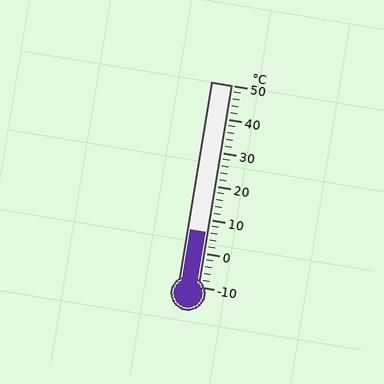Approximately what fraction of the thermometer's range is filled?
The thermometer is filled to approximately 25% of its range.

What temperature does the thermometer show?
The thermometer shows approximately 6°C.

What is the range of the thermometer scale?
The thermometer scale ranges from -10°C to 50°C.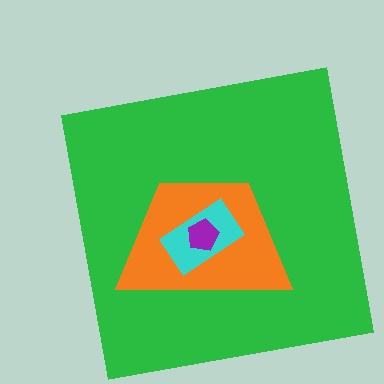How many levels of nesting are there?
4.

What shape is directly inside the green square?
The orange trapezoid.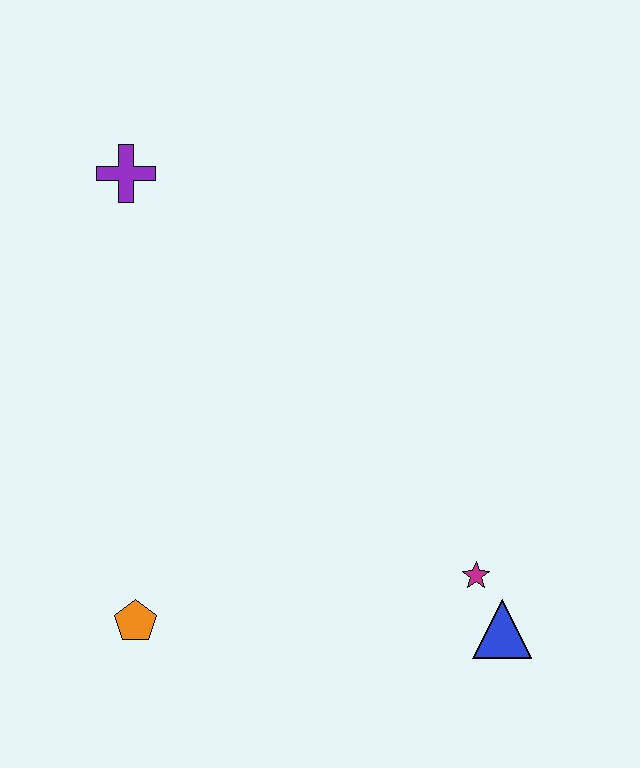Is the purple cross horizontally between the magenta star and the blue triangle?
No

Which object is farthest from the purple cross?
The blue triangle is farthest from the purple cross.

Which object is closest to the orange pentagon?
The magenta star is closest to the orange pentagon.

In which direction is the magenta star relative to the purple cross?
The magenta star is below the purple cross.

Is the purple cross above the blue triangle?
Yes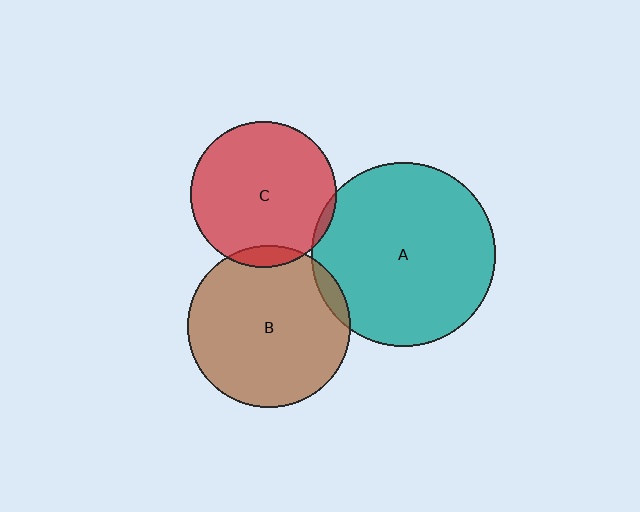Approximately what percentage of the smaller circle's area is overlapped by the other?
Approximately 5%.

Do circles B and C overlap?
Yes.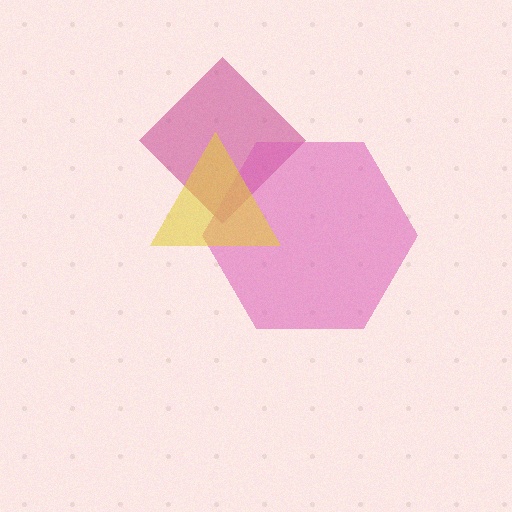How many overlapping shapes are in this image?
There are 3 overlapping shapes in the image.